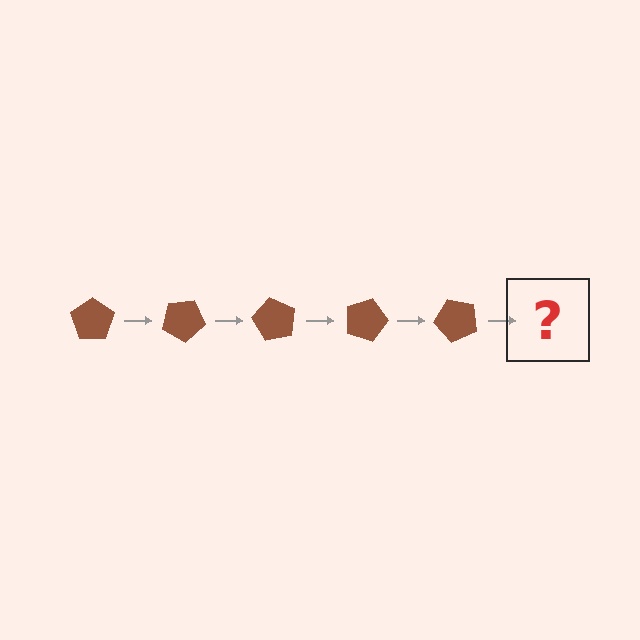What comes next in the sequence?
The next element should be a brown pentagon rotated 150 degrees.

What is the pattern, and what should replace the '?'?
The pattern is that the pentagon rotates 30 degrees each step. The '?' should be a brown pentagon rotated 150 degrees.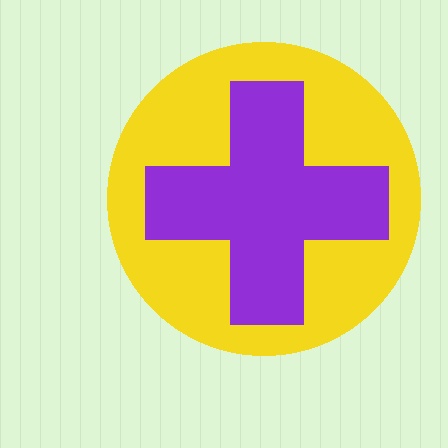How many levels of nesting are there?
2.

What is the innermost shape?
The purple cross.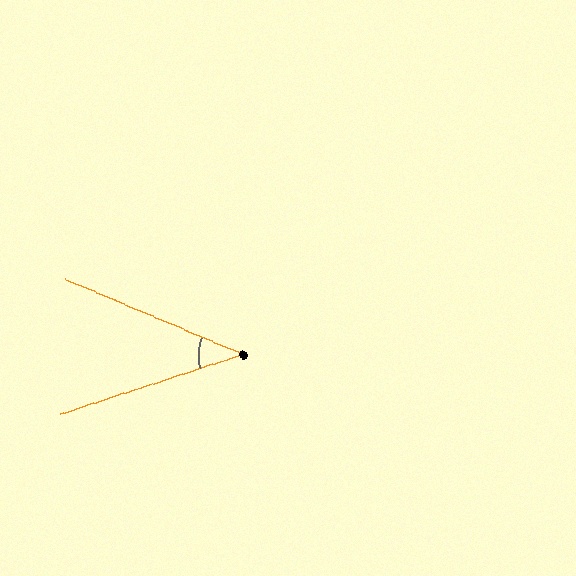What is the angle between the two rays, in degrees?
Approximately 41 degrees.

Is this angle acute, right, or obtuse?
It is acute.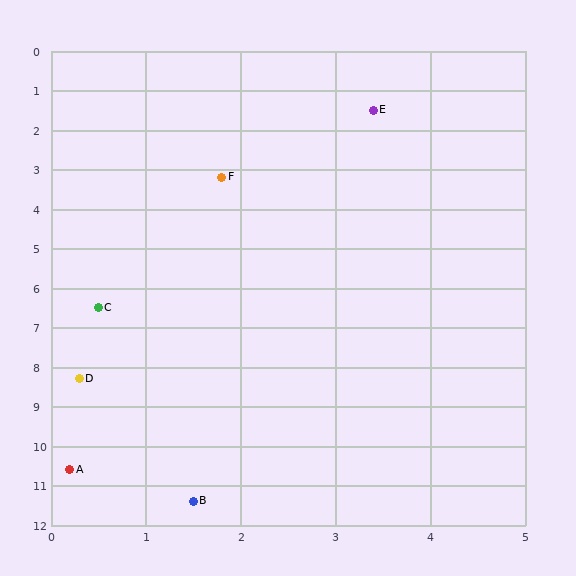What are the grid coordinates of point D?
Point D is at approximately (0.3, 8.3).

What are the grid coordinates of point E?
Point E is at approximately (3.4, 1.5).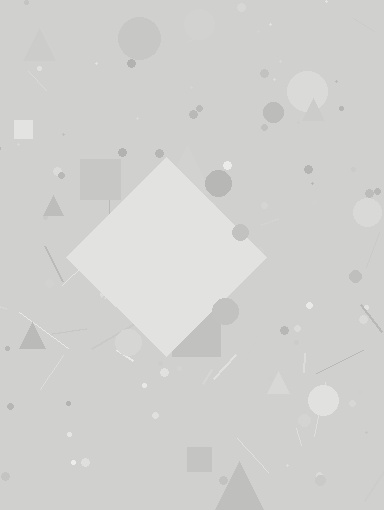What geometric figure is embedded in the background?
A diamond is embedded in the background.